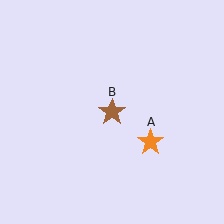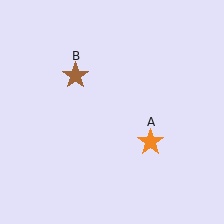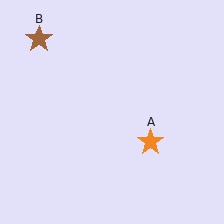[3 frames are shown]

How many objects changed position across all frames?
1 object changed position: brown star (object B).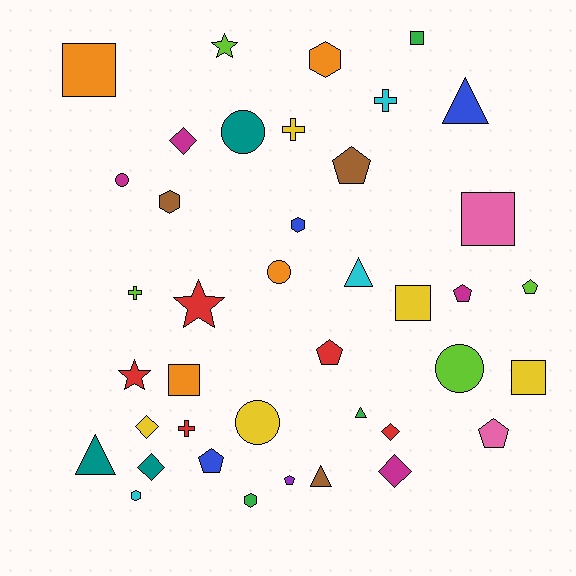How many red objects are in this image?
There are 5 red objects.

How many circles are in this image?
There are 5 circles.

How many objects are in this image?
There are 40 objects.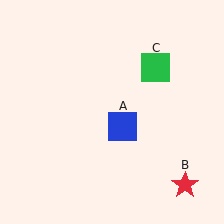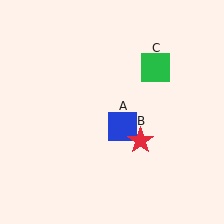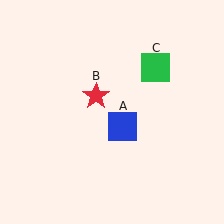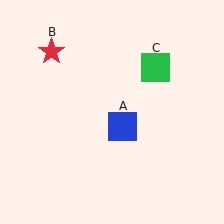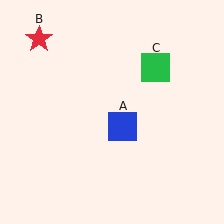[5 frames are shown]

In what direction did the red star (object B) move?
The red star (object B) moved up and to the left.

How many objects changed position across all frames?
1 object changed position: red star (object B).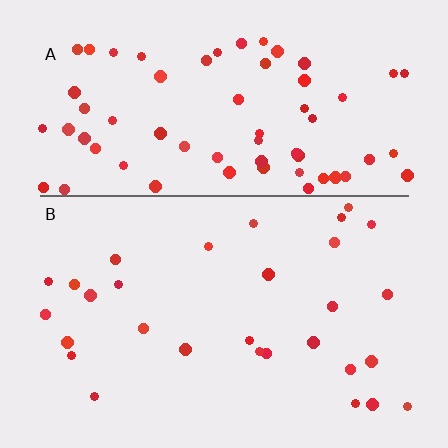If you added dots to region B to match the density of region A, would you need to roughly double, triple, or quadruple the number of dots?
Approximately double.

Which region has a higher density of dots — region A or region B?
A (the top).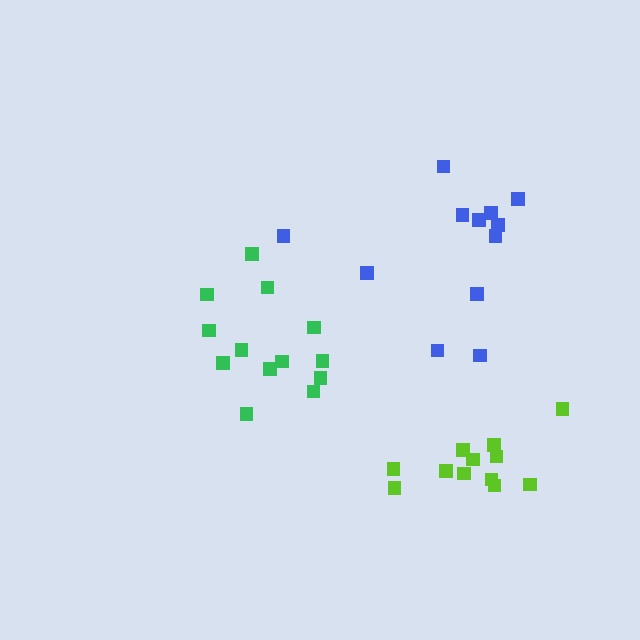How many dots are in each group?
Group 1: 12 dots, Group 2: 13 dots, Group 3: 12 dots (37 total).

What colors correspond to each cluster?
The clusters are colored: lime, green, blue.